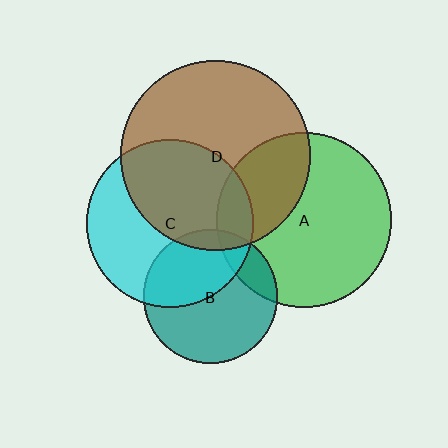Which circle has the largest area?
Circle D (brown).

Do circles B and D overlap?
Yes.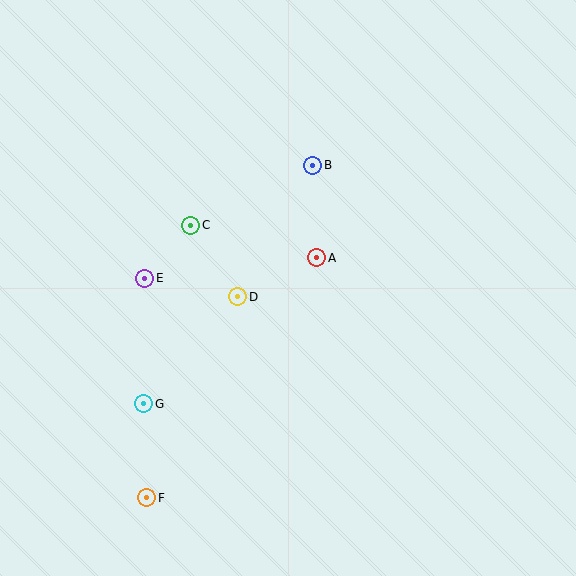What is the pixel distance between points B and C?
The distance between B and C is 136 pixels.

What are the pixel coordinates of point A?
Point A is at (317, 258).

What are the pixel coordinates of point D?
Point D is at (238, 297).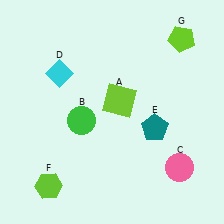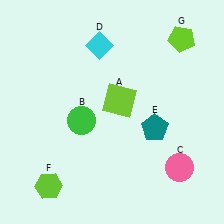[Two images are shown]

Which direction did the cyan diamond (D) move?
The cyan diamond (D) moved right.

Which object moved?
The cyan diamond (D) moved right.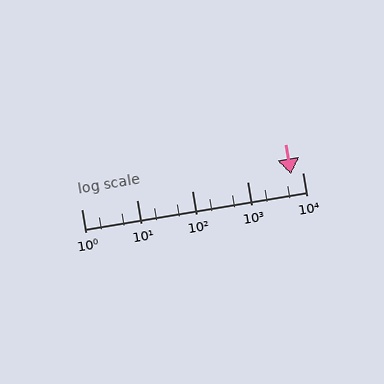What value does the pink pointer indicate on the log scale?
The pointer indicates approximately 6200.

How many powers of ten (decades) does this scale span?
The scale spans 4 decades, from 1 to 10000.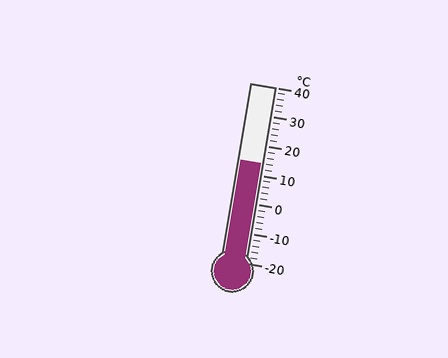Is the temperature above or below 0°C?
The temperature is above 0°C.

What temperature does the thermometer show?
The thermometer shows approximately 14°C.